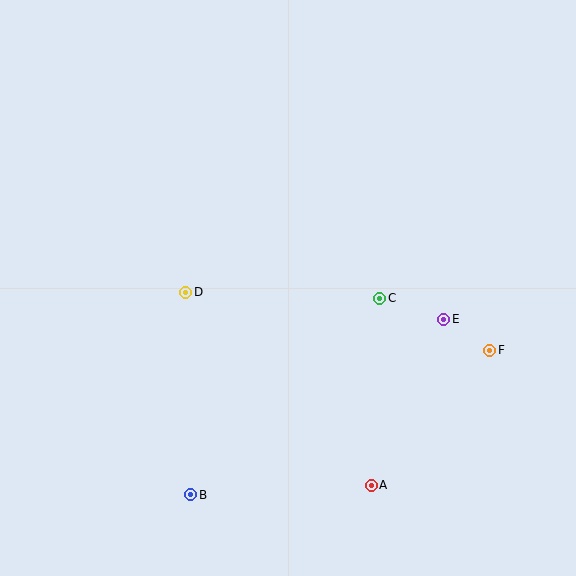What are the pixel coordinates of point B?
Point B is at (191, 495).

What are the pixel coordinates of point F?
Point F is at (490, 350).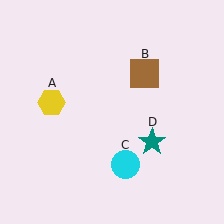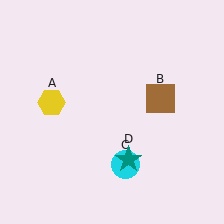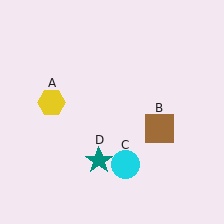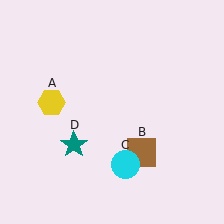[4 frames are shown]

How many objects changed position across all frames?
2 objects changed position: brown square (object B), teal star (object D).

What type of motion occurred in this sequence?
The brown square (object B), teal star (object D) rotated clockwise around the center of the scene.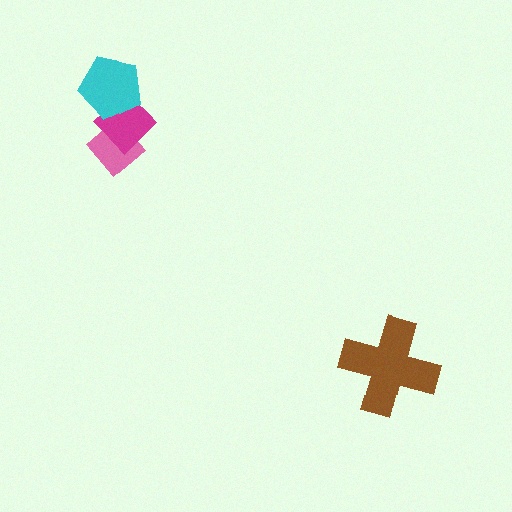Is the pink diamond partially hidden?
Yes, it is partially covered by another shape.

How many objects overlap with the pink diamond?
1 object overlaps with the pink diamond.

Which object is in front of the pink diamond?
The magenta diamond is in front of the pink diamond.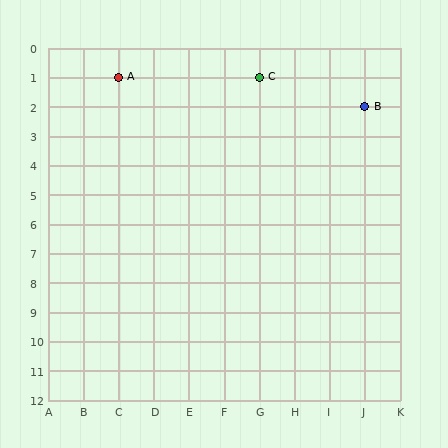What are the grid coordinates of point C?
Point C is at grid coordinates (G, 1).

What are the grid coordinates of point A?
Point A is at grid coordinates (C, 1).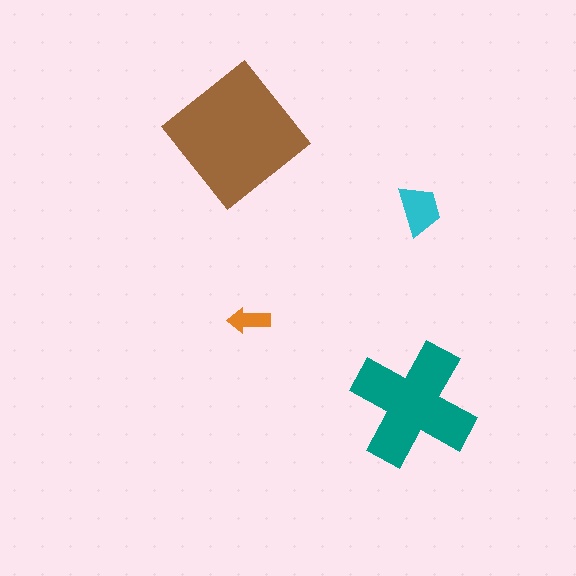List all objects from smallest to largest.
The orange arrow, the cyan trapezoid, the teal cross, the brown diamond.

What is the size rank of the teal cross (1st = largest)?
2nd.